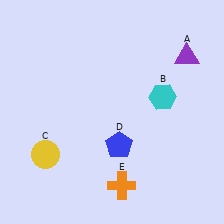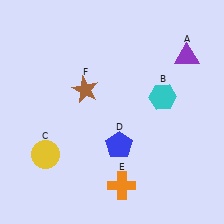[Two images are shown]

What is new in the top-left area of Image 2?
A brown star (F) was added in the top-left area of Image 2.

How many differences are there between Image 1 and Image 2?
There is 1 difference between the two images.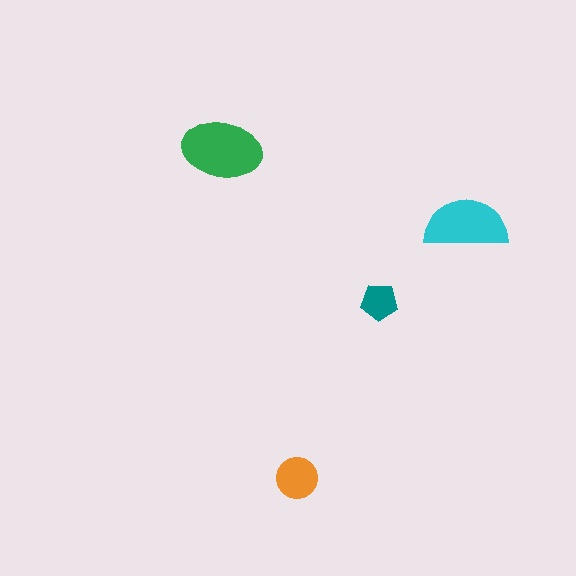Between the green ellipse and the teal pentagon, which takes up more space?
The green ellipse.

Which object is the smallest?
The teal pentagon.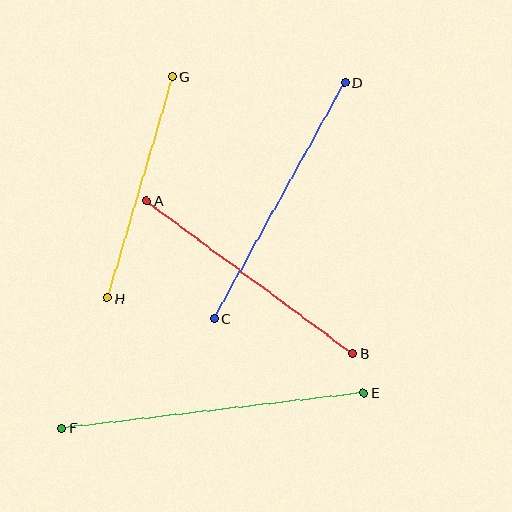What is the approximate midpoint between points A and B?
The midpoint is at approximately (250, 277) pixels.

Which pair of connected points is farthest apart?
Points E and F are farthest apart.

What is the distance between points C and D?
The distance is approximately 270 pixels.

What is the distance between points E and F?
The distance is approximately 303 pixels.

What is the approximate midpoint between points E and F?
The midpoint is at approximately (213, 410) pixels.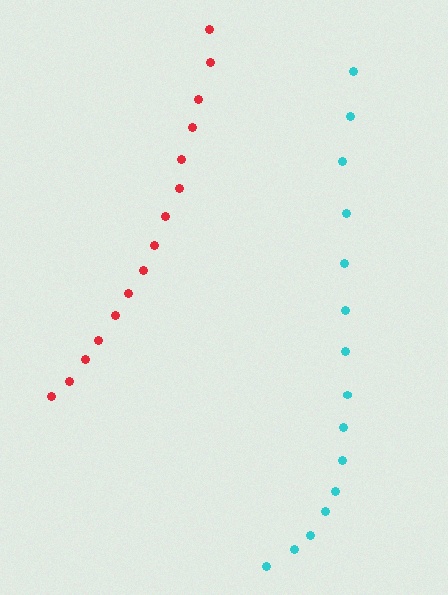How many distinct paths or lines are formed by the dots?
There are 2 distinct paths.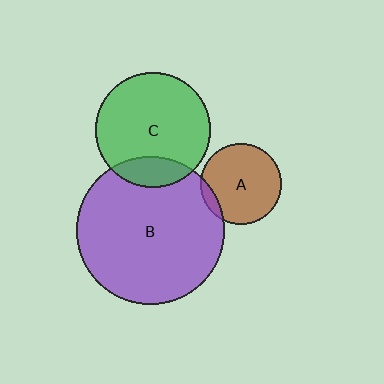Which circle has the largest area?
Circle B (purple).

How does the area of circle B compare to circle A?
Approximately 3.3 times.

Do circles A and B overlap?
Yes.